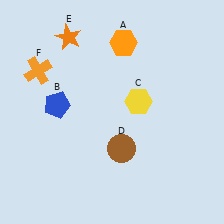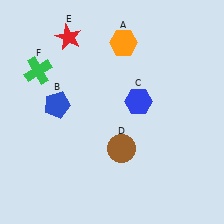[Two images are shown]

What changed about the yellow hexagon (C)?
In Image 1, C is yellow. In Image 2, it changed to blue.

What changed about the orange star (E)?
In Image 1, E is orange. In Image 2, it changed to red.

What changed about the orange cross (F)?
In Image 1, F is orange. In Image 2, it changed to green.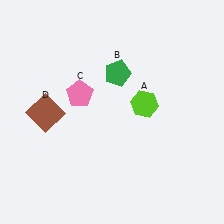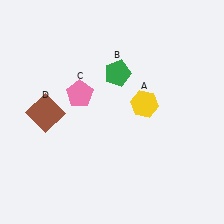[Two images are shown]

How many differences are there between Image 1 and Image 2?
There is 1 difference between the two images.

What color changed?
The hexagon (A) changed from lime in Image 1 to yellow in Image 2.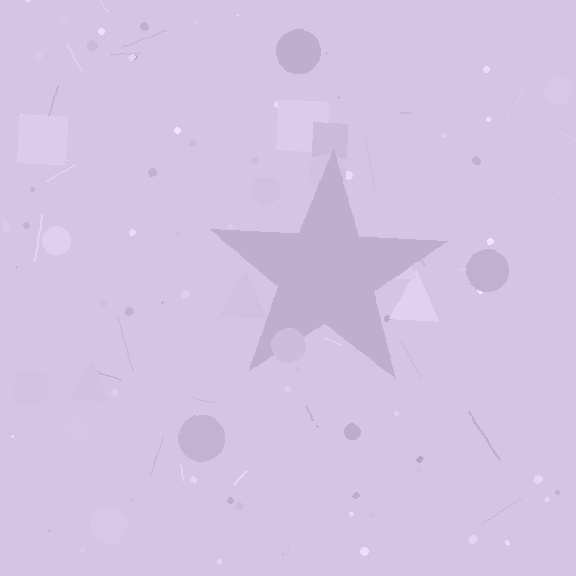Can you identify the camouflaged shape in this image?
The camouflaged shape is a star.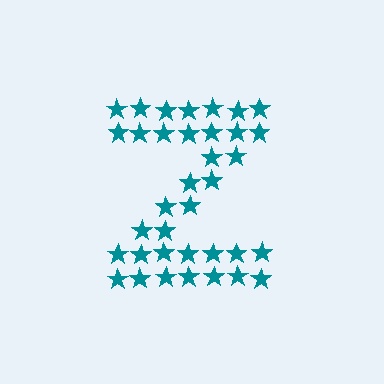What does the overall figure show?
The overall figure shows the letter Z.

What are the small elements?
The small elements are stars.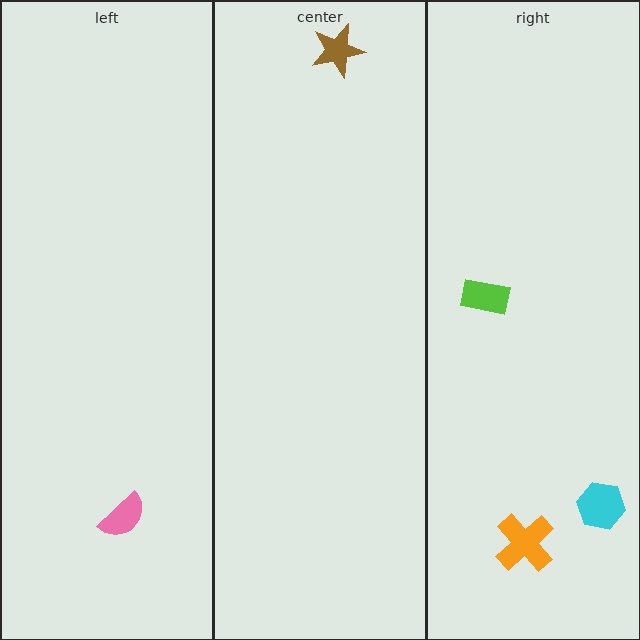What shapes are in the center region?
The brown star.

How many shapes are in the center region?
1.